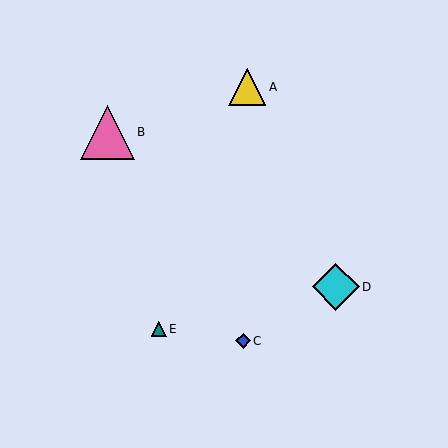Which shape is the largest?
The pink triangle (labeled B) is the largest.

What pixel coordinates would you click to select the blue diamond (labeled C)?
Click at (243, 341) to select the blue diamond C.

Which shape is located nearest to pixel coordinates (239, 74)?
The yellow triangle (labeled A) at (247, 87) is nearest to that location.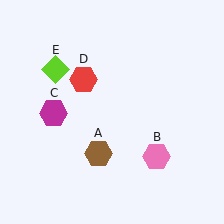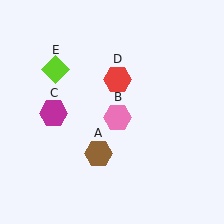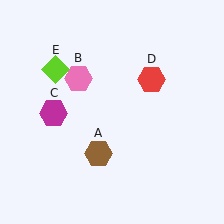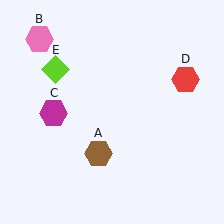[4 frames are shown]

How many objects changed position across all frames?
2 objects changed position: pink hexagon (object B), red hexagon (object D).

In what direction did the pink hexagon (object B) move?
The pink hexagon (object B) moved up and to the left.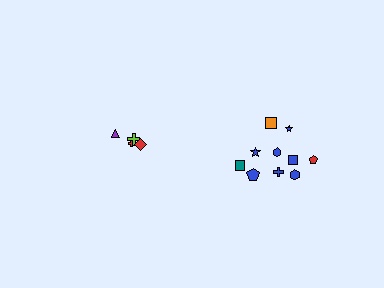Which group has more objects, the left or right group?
The right group.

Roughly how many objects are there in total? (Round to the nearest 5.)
Roughly 15 objects in total.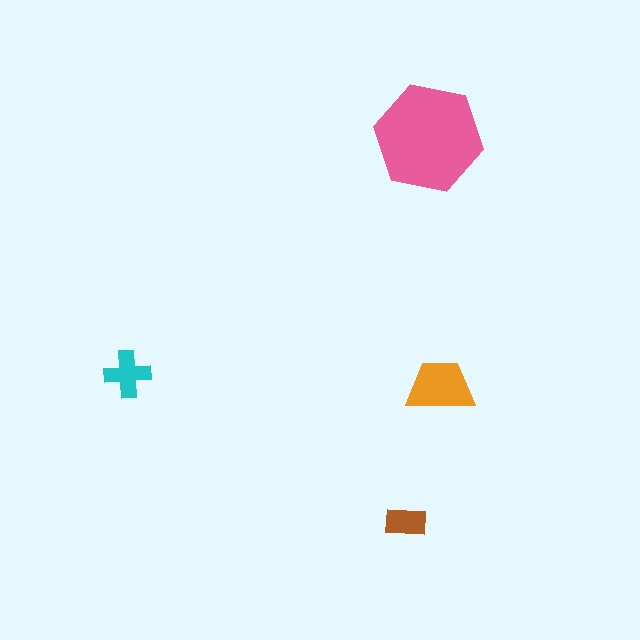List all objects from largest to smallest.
The pink hexagon, the orange trapezoid, the cyan cross, the brown rectangle.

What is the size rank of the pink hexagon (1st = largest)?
1st.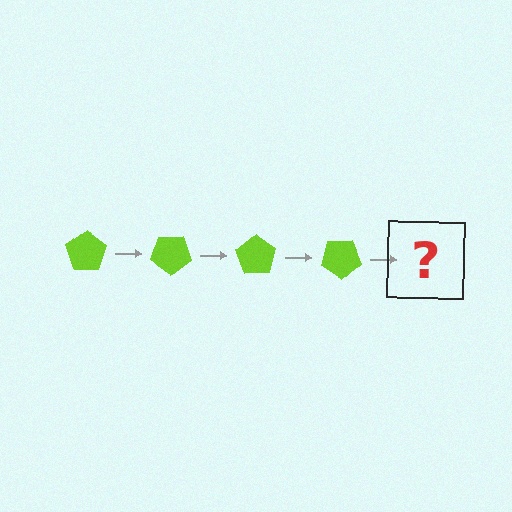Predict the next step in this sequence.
The next step is a lime pentagon rotated 140 degrees.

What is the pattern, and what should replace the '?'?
The pattern is that the pentagon rotates 35 degrees each step. The '?' should be a lime pentagon rotated 140 degrees.